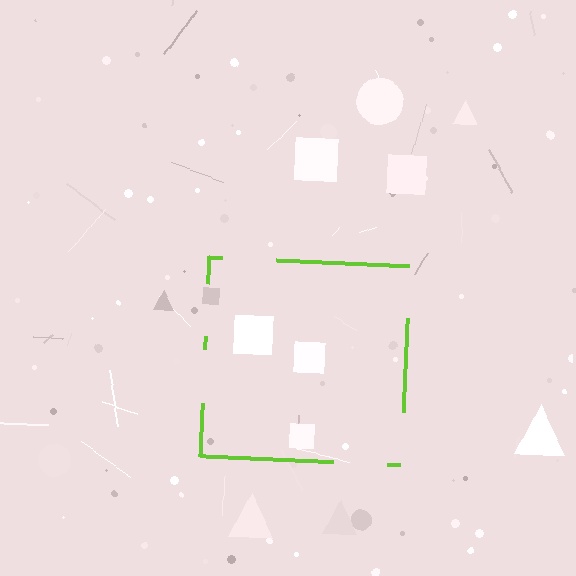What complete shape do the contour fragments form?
The contour fragments form a square.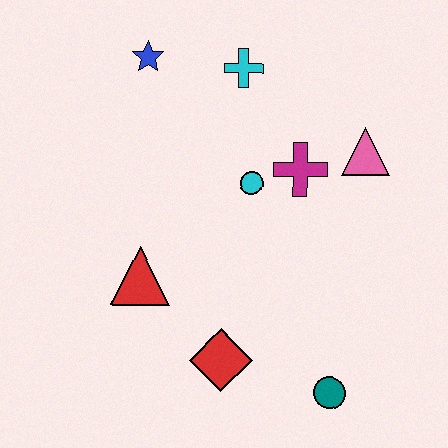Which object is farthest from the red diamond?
The blue star is farthest from the red diamond.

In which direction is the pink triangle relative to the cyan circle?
The pink triangle is to the right of the cyan circle.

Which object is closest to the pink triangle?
The magenta cross is closest to the pink triangle.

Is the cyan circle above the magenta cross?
No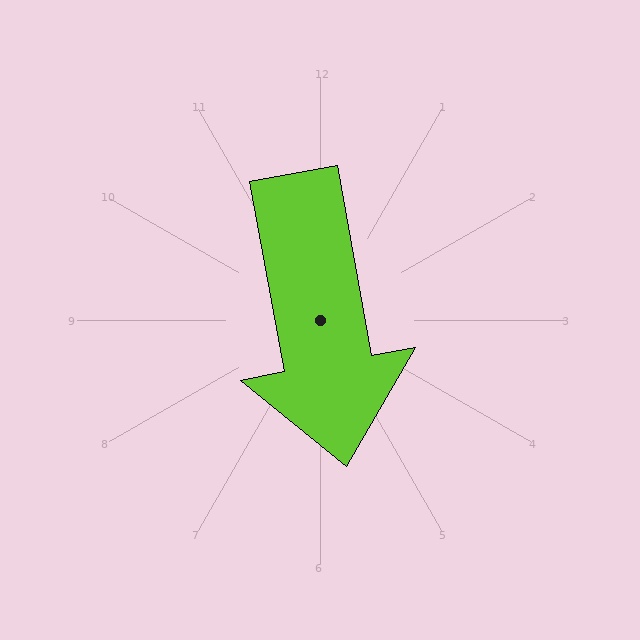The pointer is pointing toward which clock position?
Roughly 6 o'clock.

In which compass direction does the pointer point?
South.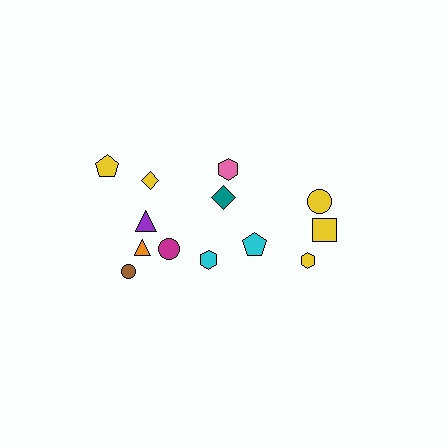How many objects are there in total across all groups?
There are 13 objects.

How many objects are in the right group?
There are 5 objects.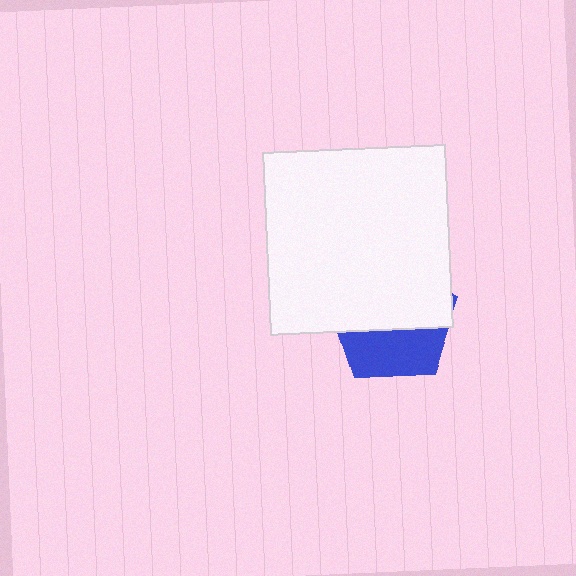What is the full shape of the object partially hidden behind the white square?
The partially hidden object is a blue pentagon.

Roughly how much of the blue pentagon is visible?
A small part of it is visible (roughly 39%).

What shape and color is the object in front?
The object in front is a white square.